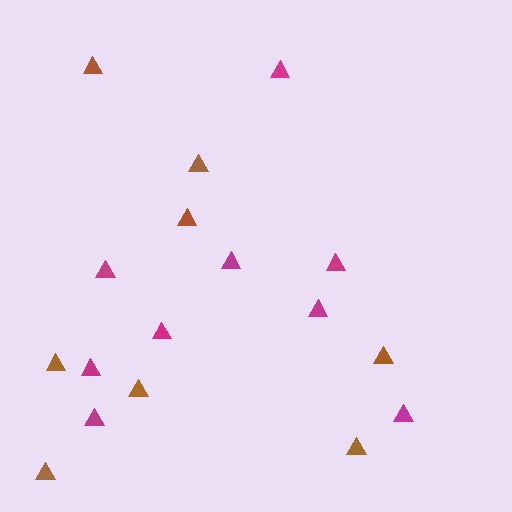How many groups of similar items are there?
There are 2 groups: one group of brown triangles (8) and one group of magenta triangles (9).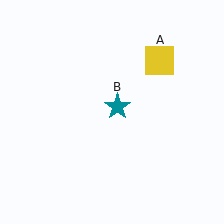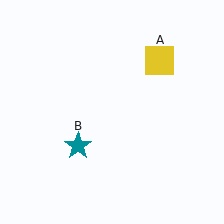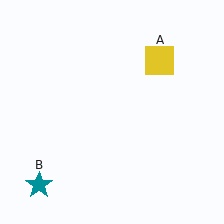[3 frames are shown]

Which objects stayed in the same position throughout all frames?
Yellow square (object A) remained stationary.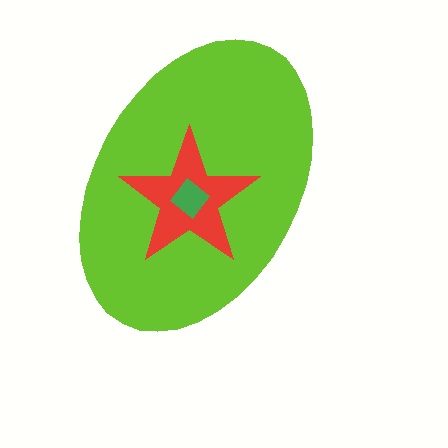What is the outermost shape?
The lime ellipse.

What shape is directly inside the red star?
The green diamond.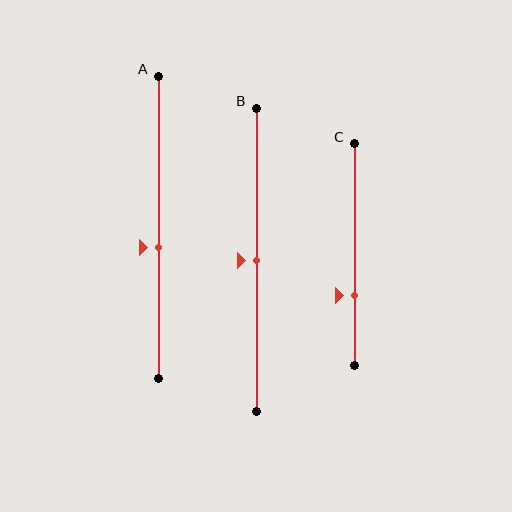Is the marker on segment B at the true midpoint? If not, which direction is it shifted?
Yes, the marker on segment B is at the true midpoint.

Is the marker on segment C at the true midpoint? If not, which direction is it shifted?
No, the marker on segment C is shifted downward by about 18% of the segment length.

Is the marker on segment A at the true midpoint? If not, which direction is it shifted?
No, the marker on segment A is shifted downward by about 7% of the segment length.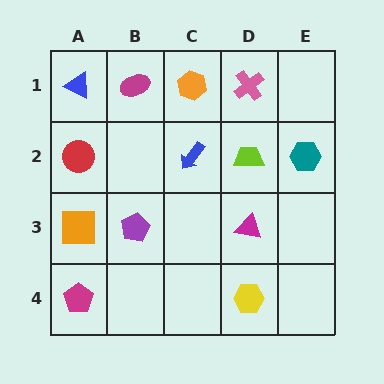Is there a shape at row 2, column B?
No, that cell is empty.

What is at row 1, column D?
A pink cross.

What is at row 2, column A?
A red circle.